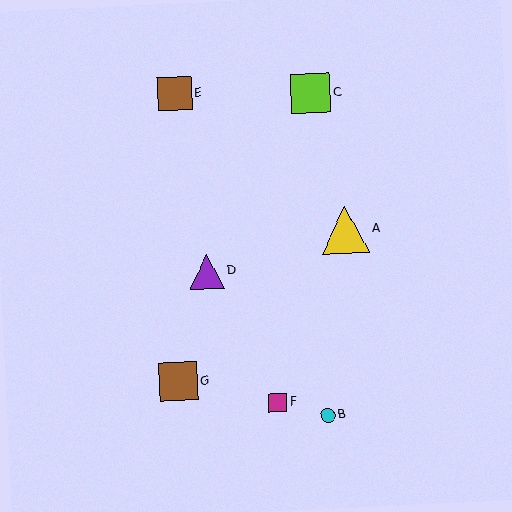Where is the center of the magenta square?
The center of the magenta square is at (278, 402).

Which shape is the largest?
The yellow triangle (labeled A) is the largest.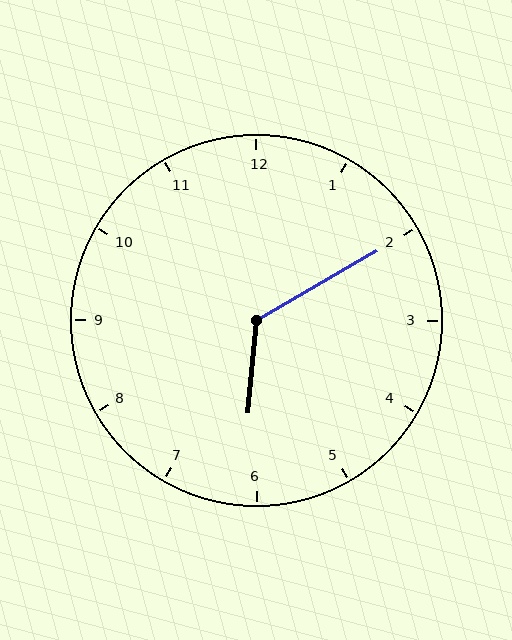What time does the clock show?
6:10.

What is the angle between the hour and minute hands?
Approximately 125 degrees.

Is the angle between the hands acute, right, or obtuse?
It is obtuse.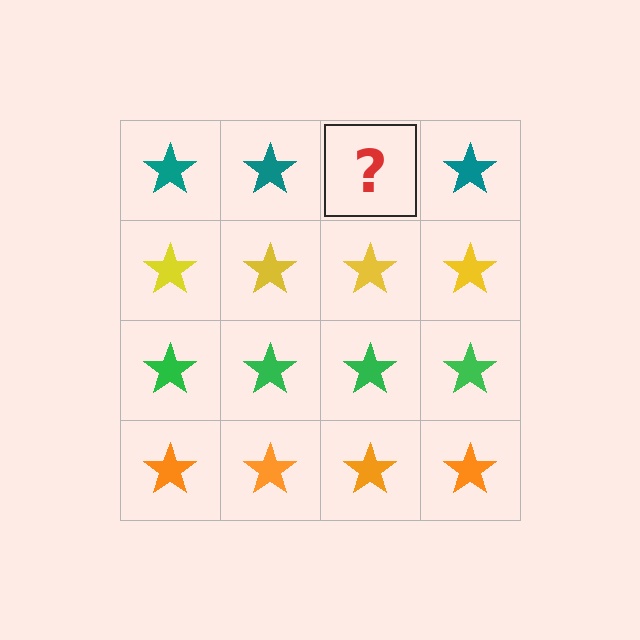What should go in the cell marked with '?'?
The missing cell should contain a teal star.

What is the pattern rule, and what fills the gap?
The rule is that each row has a consistent color. The gap should be filled with a teal star.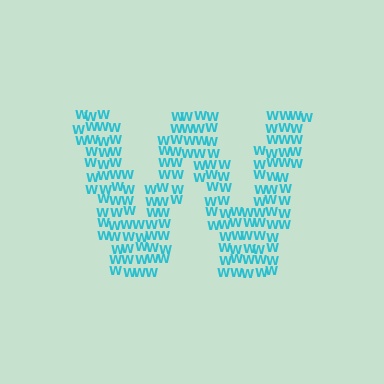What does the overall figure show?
The overall figure shows the letter W.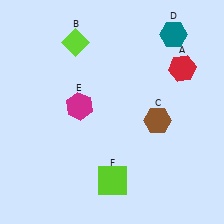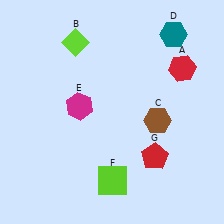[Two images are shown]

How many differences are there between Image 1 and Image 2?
There is 1 difference between the two images.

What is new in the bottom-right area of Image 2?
A red pentagon (G) was added in the bottom-right area of Image 2.